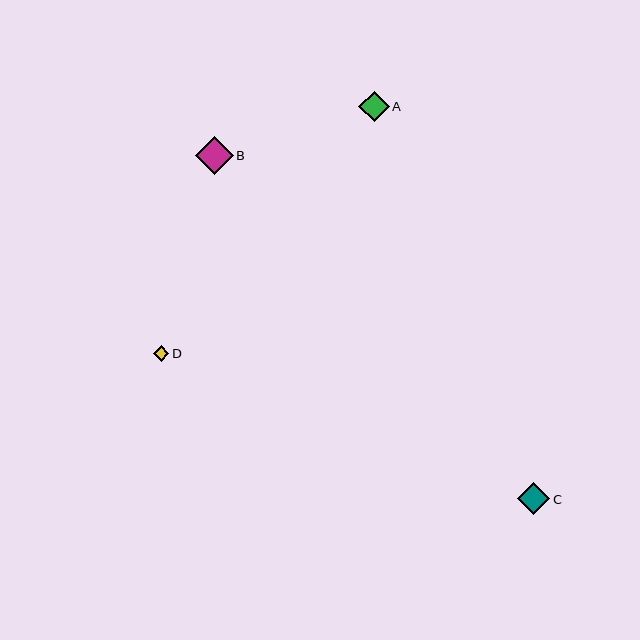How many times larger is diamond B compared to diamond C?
Diamond B is approximately 1.2 times the size of diamond C.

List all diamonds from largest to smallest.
From largest to smallest: B, C, A, D.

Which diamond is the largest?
Diamond B is the largest with a size of approximately 38 pixels.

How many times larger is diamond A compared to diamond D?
Diamond A is approximately 2.0 times the size of diamond D.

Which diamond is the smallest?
Diamond D is the smallest with a size of approximately 15 pixels.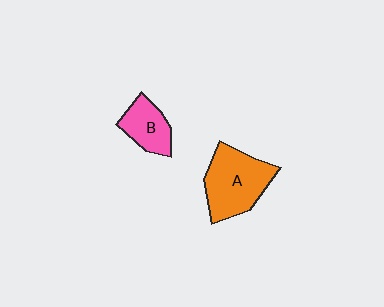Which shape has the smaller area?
Shape B (pink).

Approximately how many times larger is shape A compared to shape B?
Approximately 1.8 times.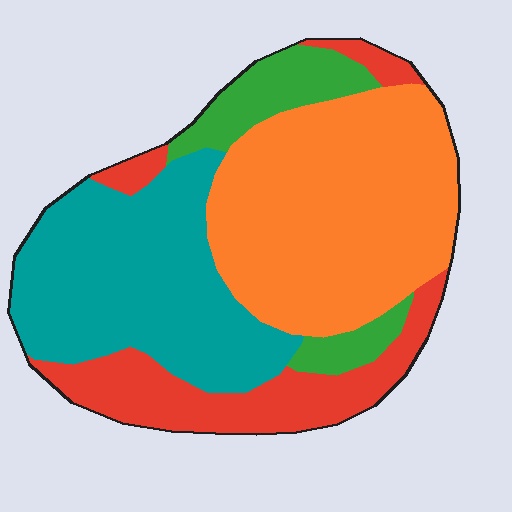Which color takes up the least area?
Green, at roughly 10%.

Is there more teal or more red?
Teal.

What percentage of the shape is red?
Red covers 19% of the shape.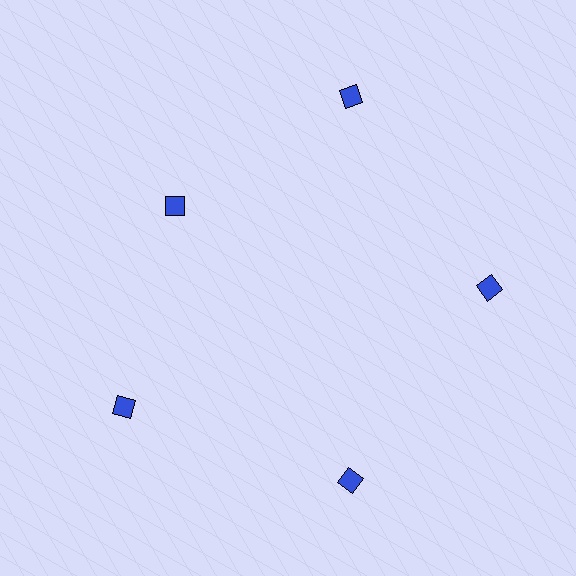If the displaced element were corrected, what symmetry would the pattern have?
It would have 5-fold rotational symmetry — the pattern would map onto itself every 72 degrees.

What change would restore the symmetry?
The symmetry would be restored by moving it outward, back onto the ring so that all 5 diamonds sit at equal angles and equal distance from the center.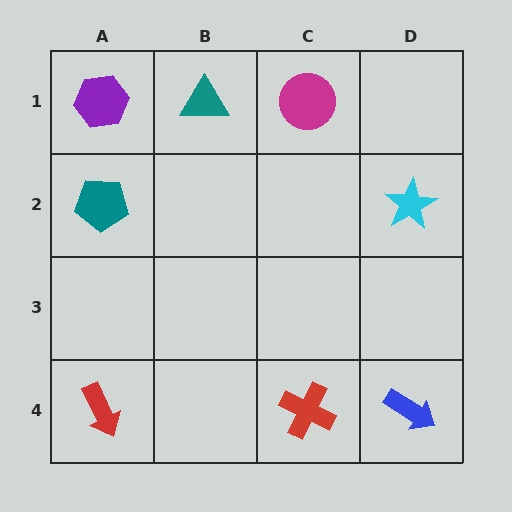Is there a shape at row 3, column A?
No, that cell is empty.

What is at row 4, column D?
A blue arrow.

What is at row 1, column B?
A teal triangle.